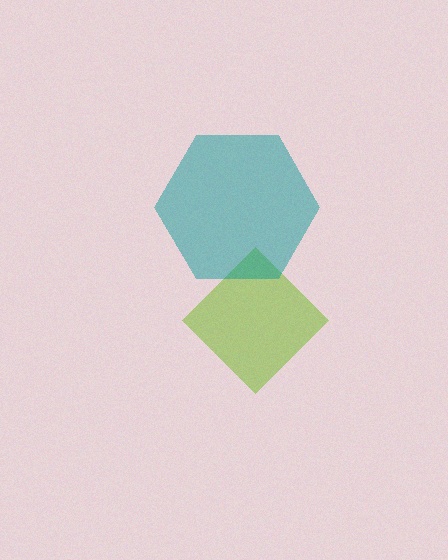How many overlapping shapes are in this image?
There are 2 overlapping shapes in the image.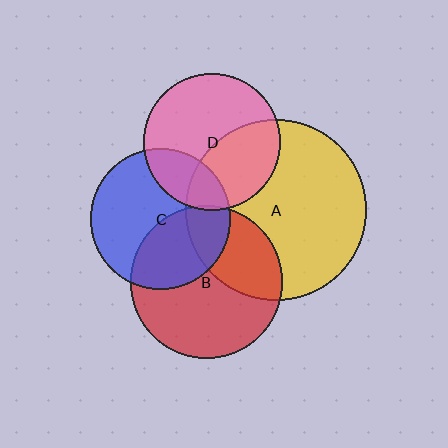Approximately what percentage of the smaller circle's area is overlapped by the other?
Approximately 5%.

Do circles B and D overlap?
Yes.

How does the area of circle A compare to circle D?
Approximately 1.7 times.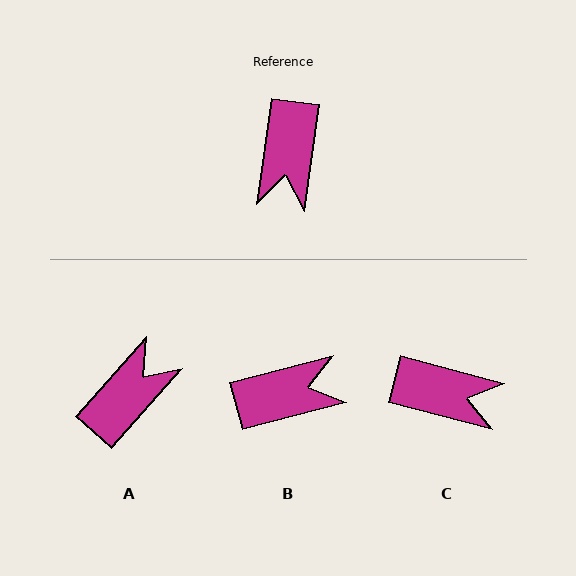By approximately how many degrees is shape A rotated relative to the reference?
Approximately 147 degrees counter-clockwise.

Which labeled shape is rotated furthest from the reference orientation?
A, about 147 degrees away.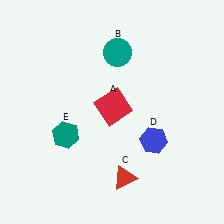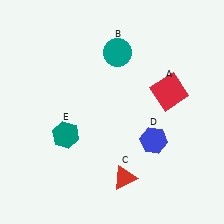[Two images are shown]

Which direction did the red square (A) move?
The red square (A) moved right.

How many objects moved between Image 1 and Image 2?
1 object moved between the two images.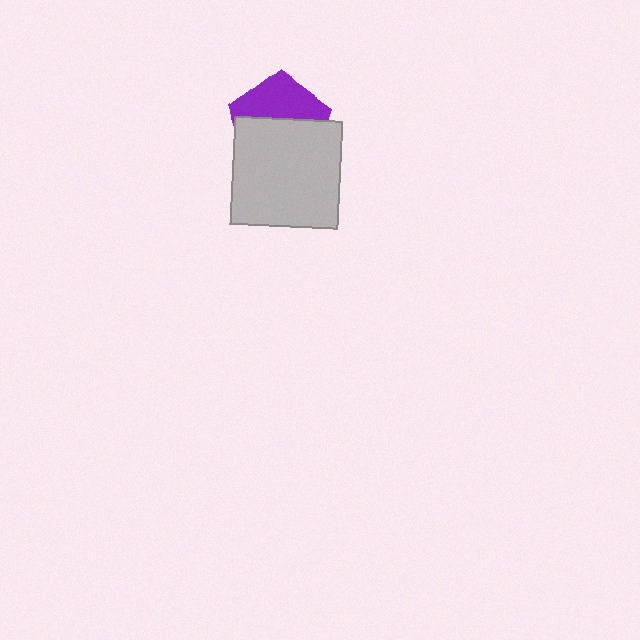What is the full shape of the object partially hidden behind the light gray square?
The partially hidden object is a purple pentagon.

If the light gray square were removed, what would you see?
You would see the complete purple pentagon.